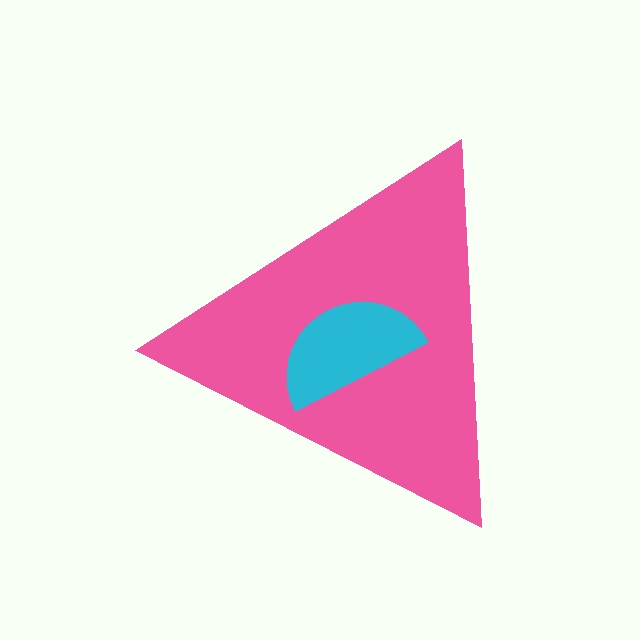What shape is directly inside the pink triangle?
The cyan semicircle.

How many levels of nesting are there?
2.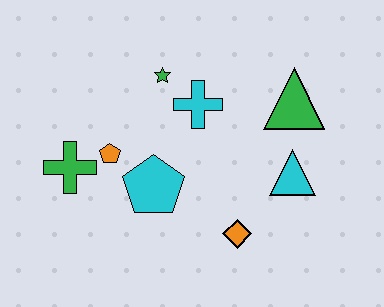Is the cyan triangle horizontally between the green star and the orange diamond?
No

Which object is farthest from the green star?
The orange diamond is farthest from the green star.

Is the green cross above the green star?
No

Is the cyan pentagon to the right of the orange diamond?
No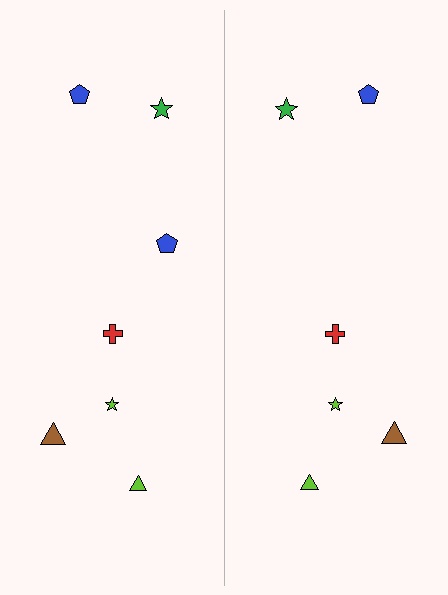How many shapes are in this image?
There are 13 shapes in this image.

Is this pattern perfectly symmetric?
No, the pattern is not perfectly symmetric. A blue pentagon is missing from the right side.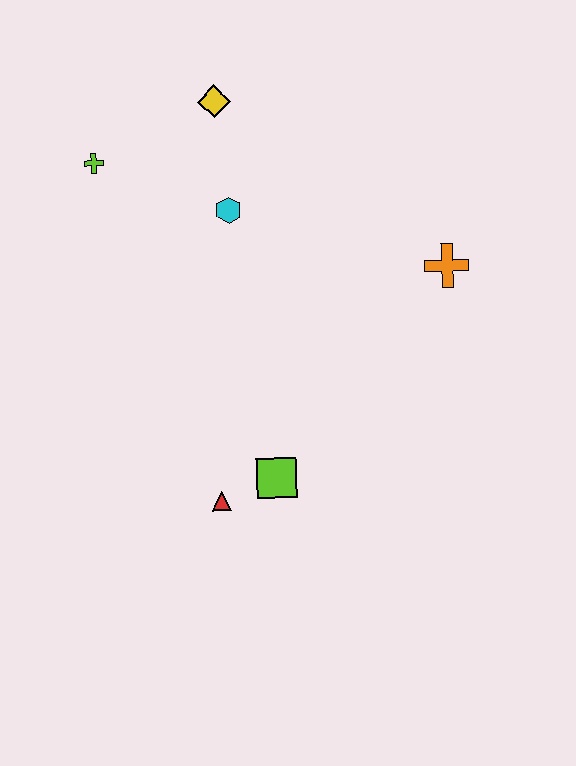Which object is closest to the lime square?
The red triangle is closest to the lime square.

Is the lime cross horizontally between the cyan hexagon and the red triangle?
No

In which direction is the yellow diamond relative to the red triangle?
The yellow diamond is above the red triangle.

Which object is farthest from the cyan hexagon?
The red triangle is farthest from the cyan hexagon.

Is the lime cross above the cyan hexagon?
Yes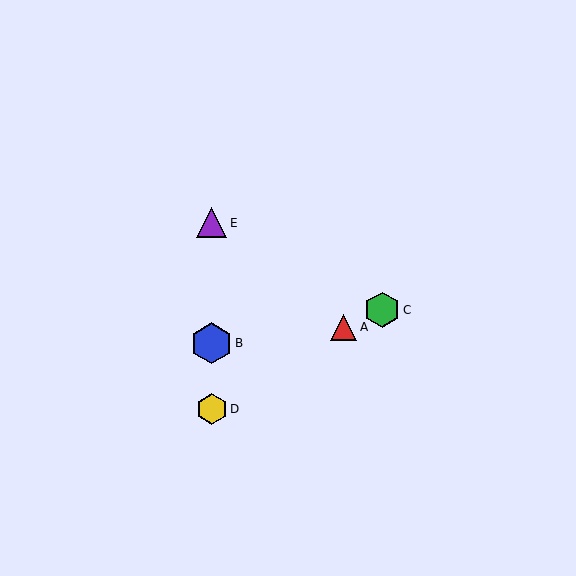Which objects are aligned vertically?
Objects B, D, E are aligned vertically.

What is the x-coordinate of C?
Object C is at x≈382.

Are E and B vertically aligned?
Yes, both are at x≈212.